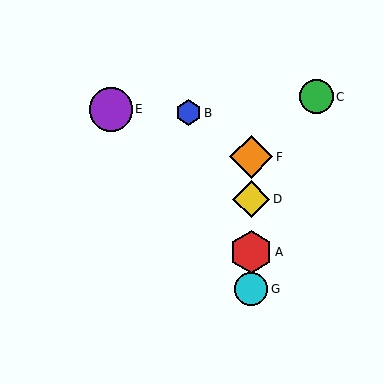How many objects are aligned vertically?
4 objects (A, D, F, G) are aligned vertically.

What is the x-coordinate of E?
Object E is at x≈111.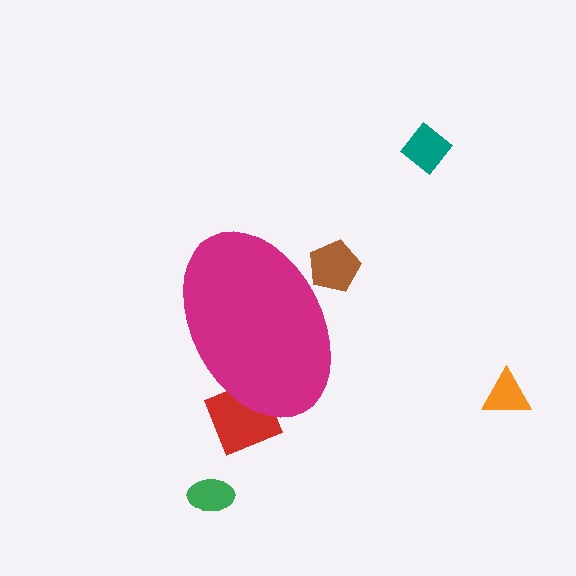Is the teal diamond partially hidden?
No, the teal diamond is fully visible.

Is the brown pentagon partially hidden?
Yes, the brown pentagon is partially hidden behind the magenta ellipse.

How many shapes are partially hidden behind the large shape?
2 shapes are partially hidden.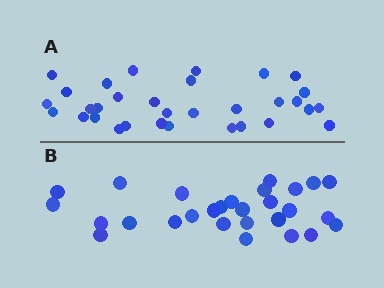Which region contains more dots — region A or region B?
Region A (the top region) has more dots.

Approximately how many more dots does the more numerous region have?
Region A has about 4 more dots than region B.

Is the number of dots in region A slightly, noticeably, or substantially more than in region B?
Region A has only slightly more — the two regions are fairly close. The ratio is roughly 1.1 to 1.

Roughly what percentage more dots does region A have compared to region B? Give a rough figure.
About 15% more.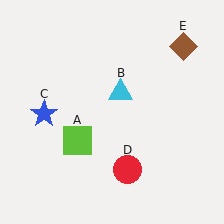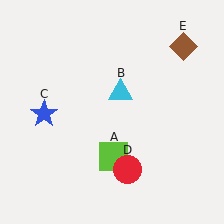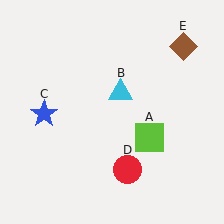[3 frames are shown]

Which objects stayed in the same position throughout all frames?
Cyan triangle (object B) and blue star (object C) and red circle (object D) and brown diamond (object E) remained stationary.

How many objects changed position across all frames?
1 object changed position: lime square (object A).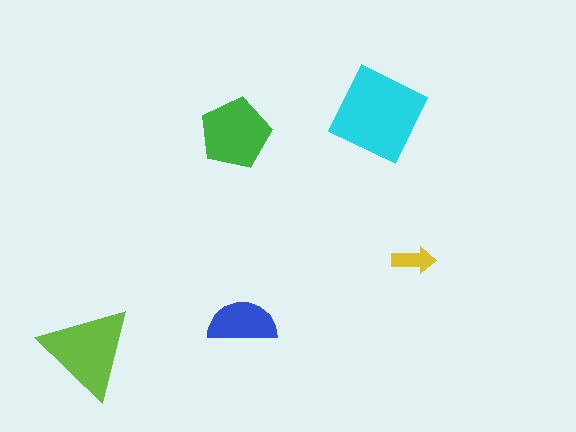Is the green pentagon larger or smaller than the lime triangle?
Smaller.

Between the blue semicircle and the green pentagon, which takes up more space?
The green pentagon.